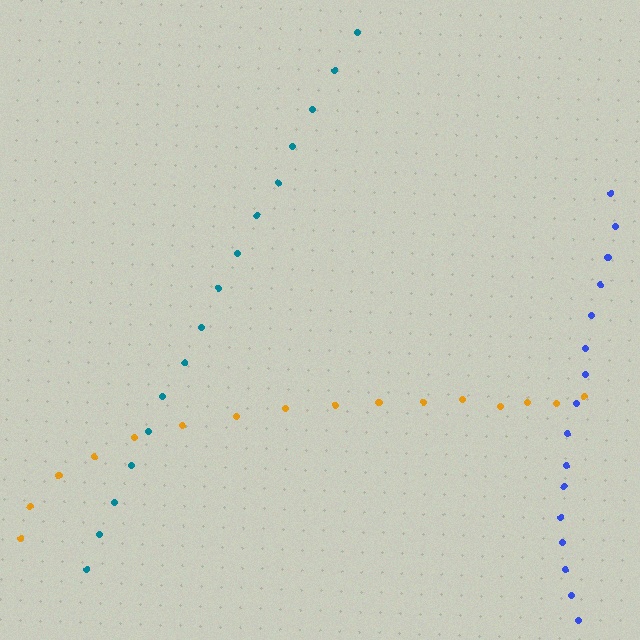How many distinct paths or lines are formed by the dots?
There are 3 distinct paths.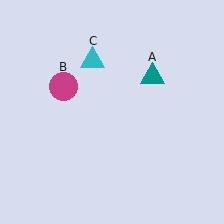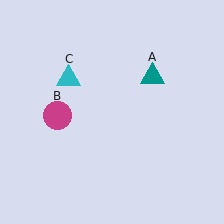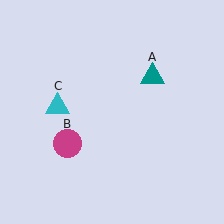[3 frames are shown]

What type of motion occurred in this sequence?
The magenta circle (object B), cyan triangle (object C) rotated counterclockwise around the center of the scene.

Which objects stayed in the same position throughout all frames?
Teal triangle (object A) remained stationary.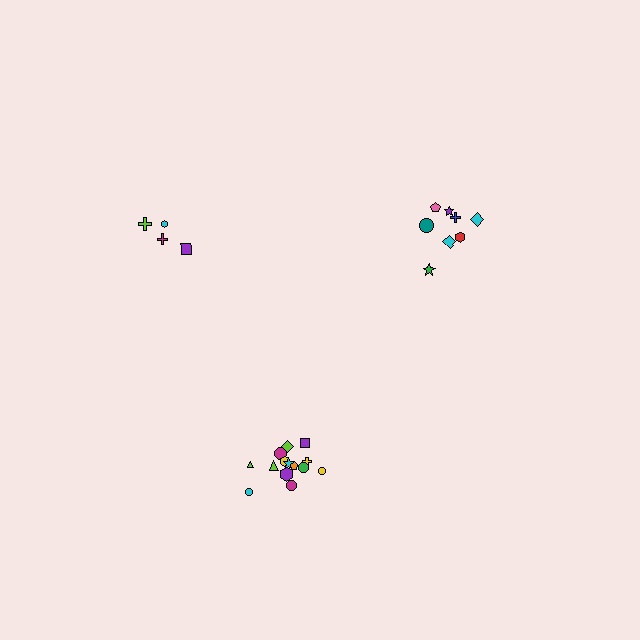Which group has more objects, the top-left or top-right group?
The top-right group.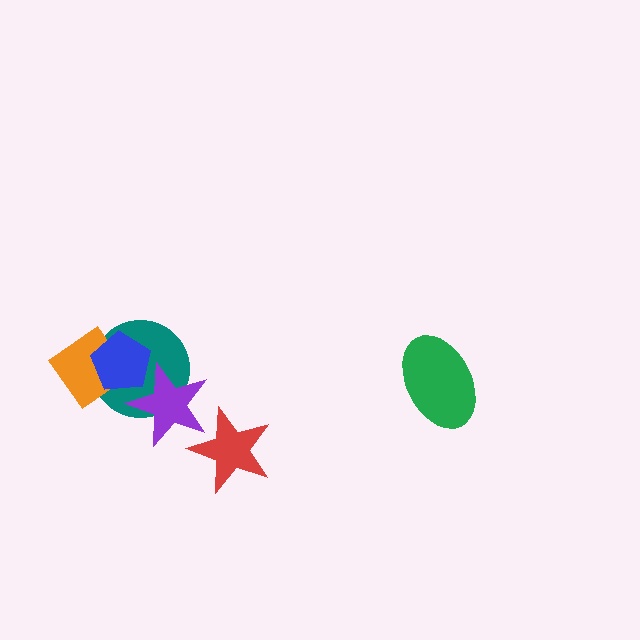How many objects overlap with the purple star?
3 objects overlap with the purple star.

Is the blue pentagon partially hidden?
No, no other shape covers it.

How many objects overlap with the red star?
1 object overlaps with the red star.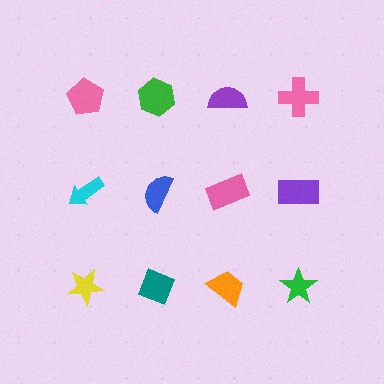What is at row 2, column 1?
A cyan arrow.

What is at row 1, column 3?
A purple semicircle.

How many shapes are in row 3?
4 shapes.